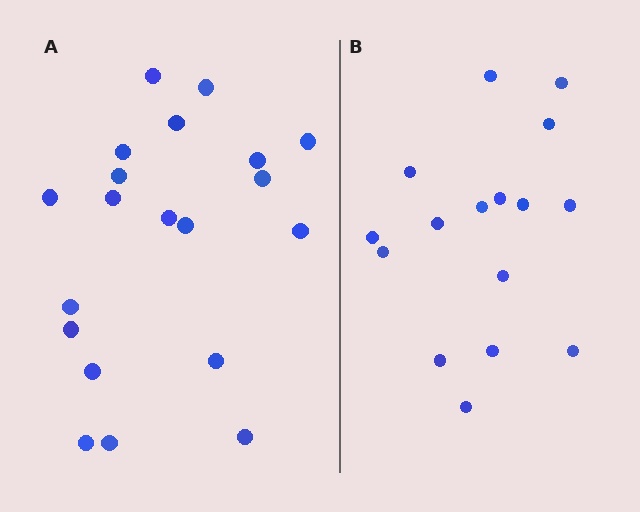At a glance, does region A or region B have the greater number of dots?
Region A (the left region) has more dots.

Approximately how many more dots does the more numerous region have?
Region A has about 4 more dots than region B.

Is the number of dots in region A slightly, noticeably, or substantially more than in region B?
Region A has noticeably more, but not dramatically so. The ratio is roughly 1.2 to 1.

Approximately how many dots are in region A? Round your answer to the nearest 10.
About 20 dots.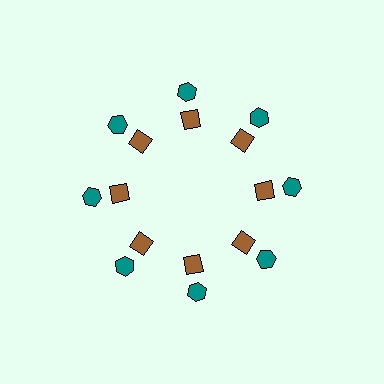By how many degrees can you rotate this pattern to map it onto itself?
The pattern maps onto itself every 45 degrees of rotation.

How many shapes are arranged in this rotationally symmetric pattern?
There are 16 shapes, arranged in 8 groups of 2.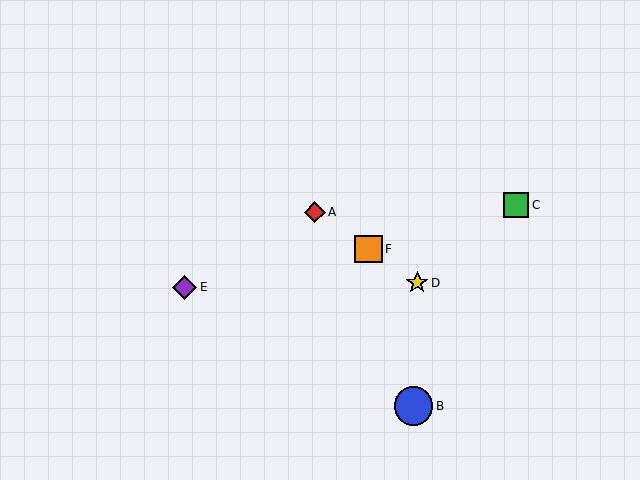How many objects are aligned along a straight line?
3 objects (A, D, F) are aligned along a straight line.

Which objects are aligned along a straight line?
Objects A, D, F are aligned along a straight line.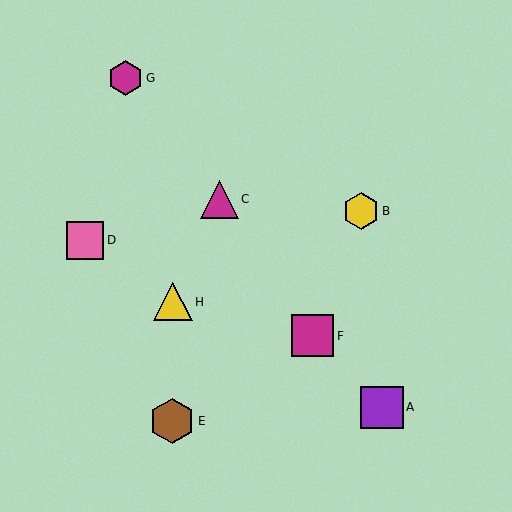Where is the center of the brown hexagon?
The center of the brown hexagon is at (172, 421).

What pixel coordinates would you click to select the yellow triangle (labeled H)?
Click at (173, 302) to select the yellow triangle H.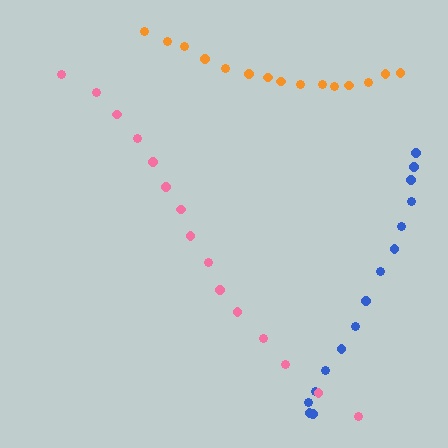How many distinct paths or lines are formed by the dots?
There are 3 distinct paths.